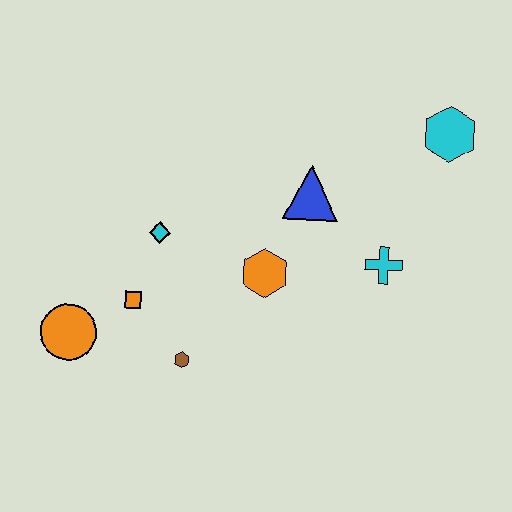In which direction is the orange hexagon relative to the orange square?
The orange hexagon is to the right of the orange square.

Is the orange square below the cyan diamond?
Yes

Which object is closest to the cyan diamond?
The orange square is closest to the cyan diamond.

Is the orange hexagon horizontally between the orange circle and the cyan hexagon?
Yes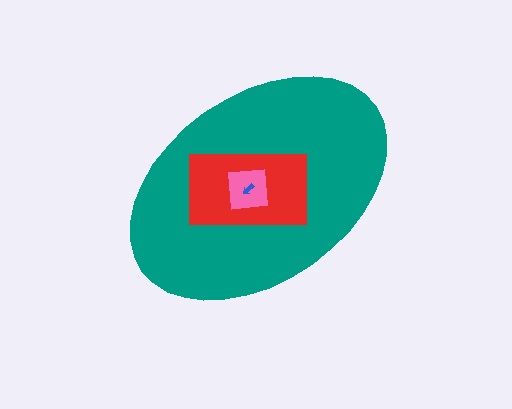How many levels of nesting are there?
4.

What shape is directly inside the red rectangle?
The pink square.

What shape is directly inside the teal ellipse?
The red rectangle.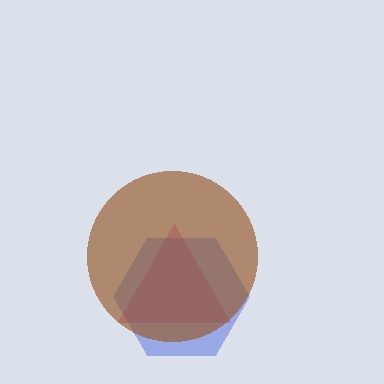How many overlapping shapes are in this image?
There are 3 overlapping shapes in the image.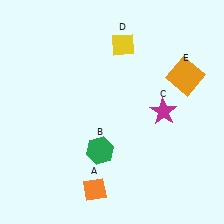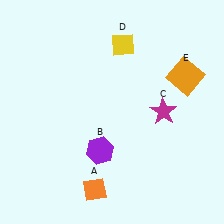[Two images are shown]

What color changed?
The hexagon (B) changed from green in Image 1 to purple in Image 2.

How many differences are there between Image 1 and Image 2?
There is 1 difference between the two images.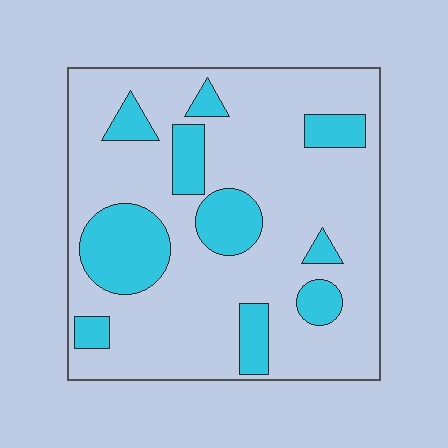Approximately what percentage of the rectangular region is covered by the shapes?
Approximately 25%.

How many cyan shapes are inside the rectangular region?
10.